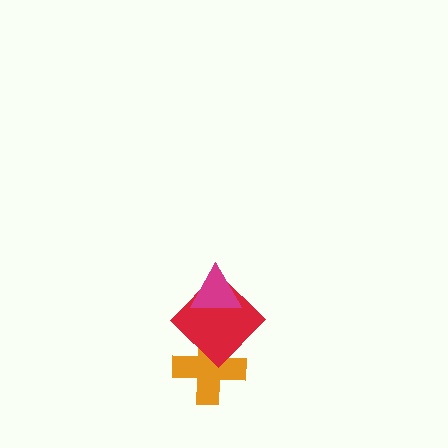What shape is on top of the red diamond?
The magenta triangle is on top of the red diamond.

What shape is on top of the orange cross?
The red diamond is on top of the orange cross.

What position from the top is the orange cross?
The orange cross is 3rd from the top.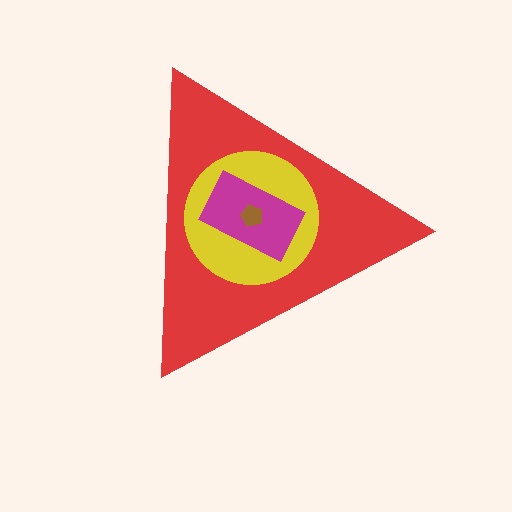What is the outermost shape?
The red triangle.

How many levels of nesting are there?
4.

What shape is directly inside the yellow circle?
The magenta rectangle.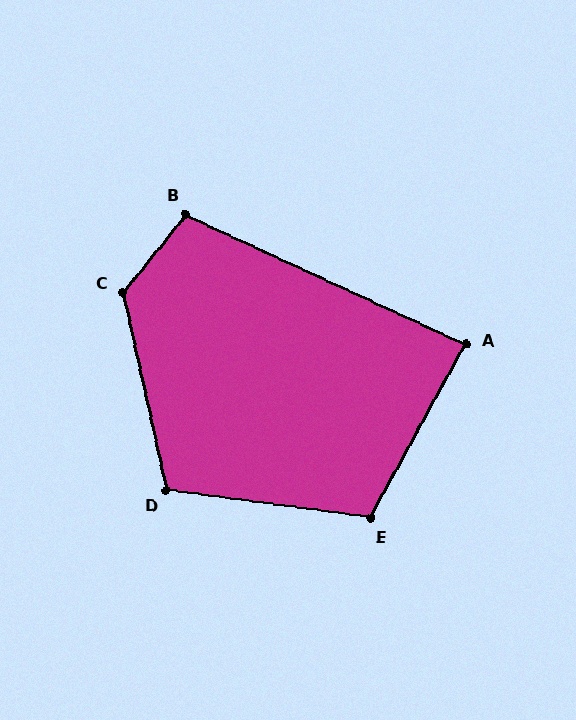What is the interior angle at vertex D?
Approximately 110 degrees (obtuse).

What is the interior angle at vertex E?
Approximately 111 degrees (obtuse).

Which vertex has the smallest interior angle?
A, at approximately 86 degrees.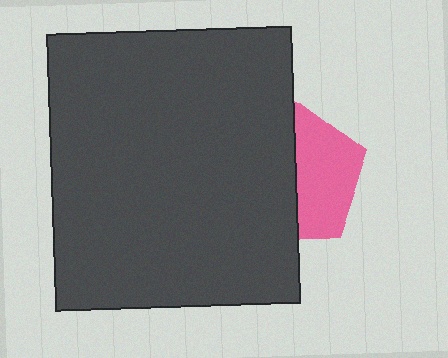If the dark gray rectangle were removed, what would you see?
You would see the complete pink pentagon.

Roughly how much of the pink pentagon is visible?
About half of it is visible (roughly 45%).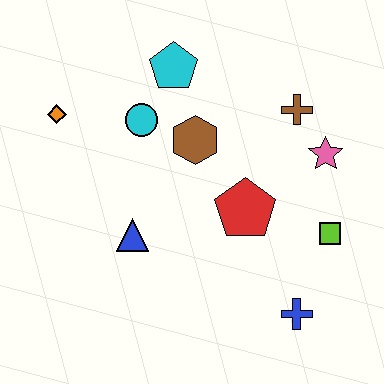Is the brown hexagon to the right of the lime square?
No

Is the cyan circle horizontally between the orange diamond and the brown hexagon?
Yes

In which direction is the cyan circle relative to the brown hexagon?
The cyan circle is to the left of the brown hexagon.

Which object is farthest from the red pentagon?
The orange diamond is farthest from the red pentagon.